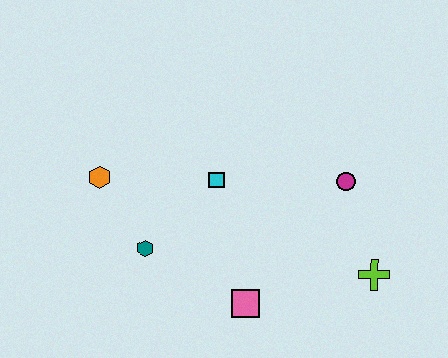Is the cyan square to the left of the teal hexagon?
No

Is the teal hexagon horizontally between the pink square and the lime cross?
No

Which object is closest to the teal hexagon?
The orange hexagon is closest to the teal hexagon.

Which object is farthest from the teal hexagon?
The lime cross is farthest from the teal hexagon.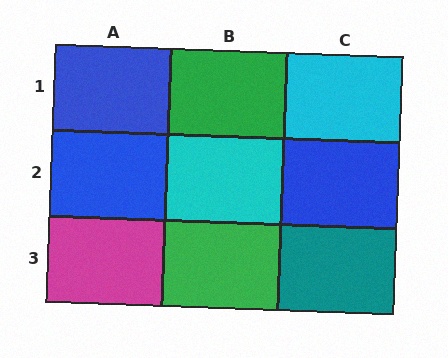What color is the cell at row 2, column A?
Blue.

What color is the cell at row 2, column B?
Cyan.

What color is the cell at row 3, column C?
Teal.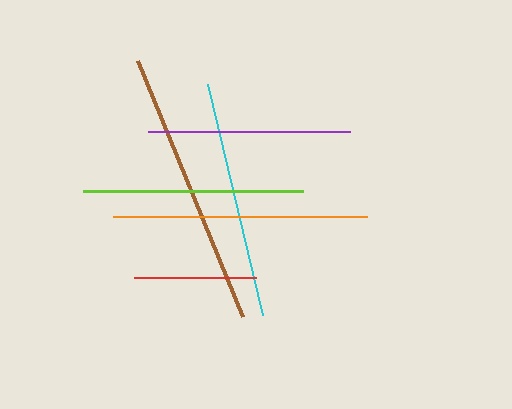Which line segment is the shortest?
The red line is the shortest at approximately 122 pixels.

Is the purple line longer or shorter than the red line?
The purple line is longer than the red line.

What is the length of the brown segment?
The brown segment is approximately 276 pixels long.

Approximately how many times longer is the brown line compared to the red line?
The brown line is approximately 2.3 times the length of the red line.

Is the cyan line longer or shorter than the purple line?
The cyan line is longer than the purple line.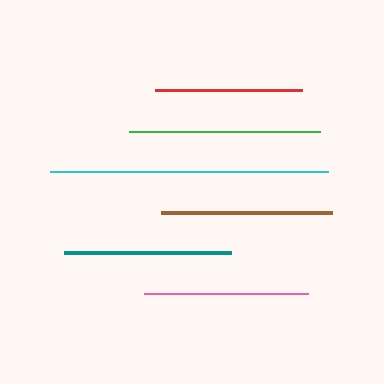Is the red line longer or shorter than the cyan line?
The cyan line is longer than the red line.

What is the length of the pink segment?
The pink segment is approximately 163 pixels long.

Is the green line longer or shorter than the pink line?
The green line is longer than the pink line.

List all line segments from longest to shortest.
From longest to shortest: cyan, green, brown, teal, pink, red.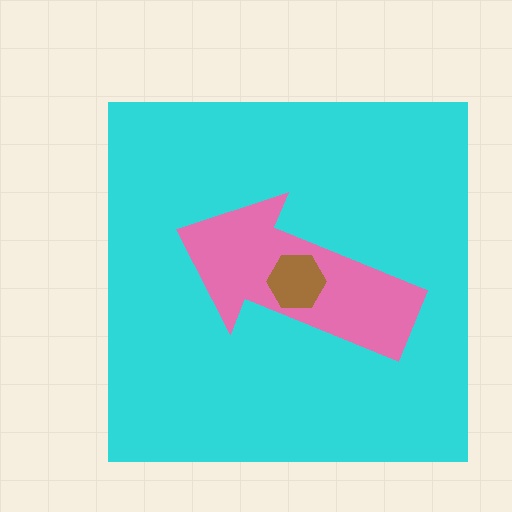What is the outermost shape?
The cyan square.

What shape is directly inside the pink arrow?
The brown hexagon.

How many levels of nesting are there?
3.